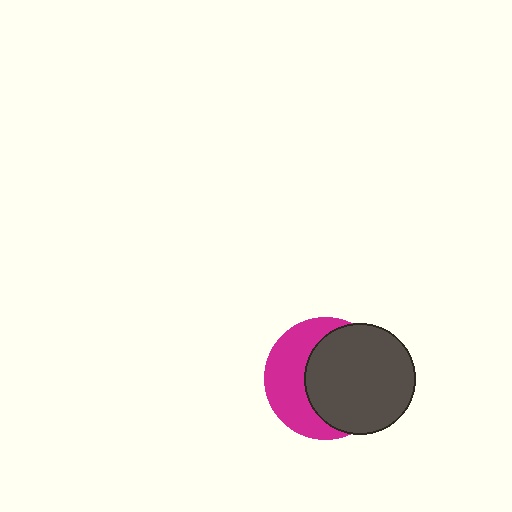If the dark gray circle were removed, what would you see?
You would see the complete magenta circle.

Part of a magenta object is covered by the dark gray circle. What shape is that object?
It is a circle.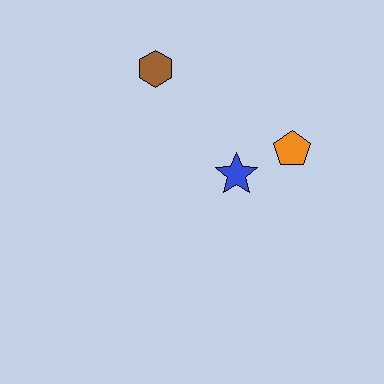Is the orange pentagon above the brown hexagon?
No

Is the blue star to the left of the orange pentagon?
Yes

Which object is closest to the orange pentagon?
The blue star is closest to the orange pentagon.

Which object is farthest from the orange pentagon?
The brown hexagon is farthest from the orange pentagon.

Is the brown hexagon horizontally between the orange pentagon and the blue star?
No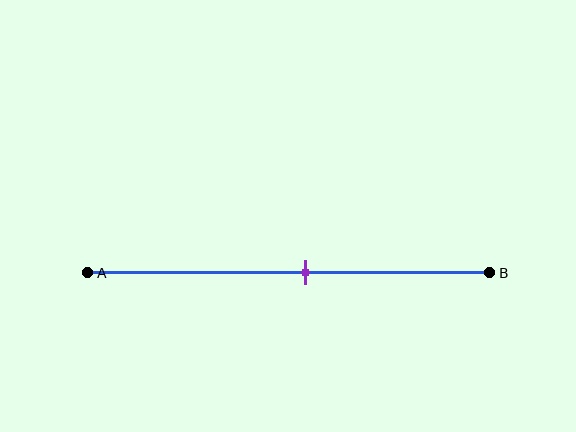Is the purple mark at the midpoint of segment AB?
No, the mark is at about 55% from A, not at the 50% midpoint.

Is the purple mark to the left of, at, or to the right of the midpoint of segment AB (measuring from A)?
The purple mark is to the right of the midpoint of segment AB.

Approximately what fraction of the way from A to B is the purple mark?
The purple mark is approximately 55% of the way from A to B.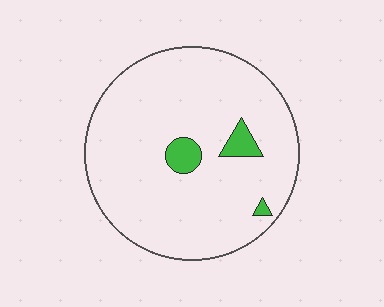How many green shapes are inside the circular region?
3.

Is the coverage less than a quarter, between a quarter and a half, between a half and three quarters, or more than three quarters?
Less than a quarter.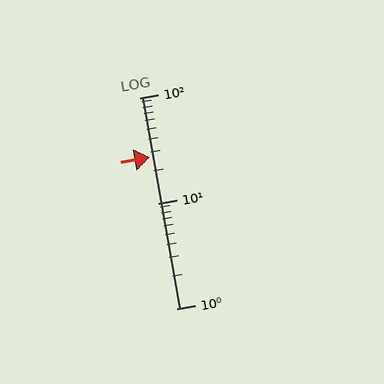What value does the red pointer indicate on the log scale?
The pointer indicates approximately 27.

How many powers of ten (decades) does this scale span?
The scale spans 2 decades, from 1 to 100.